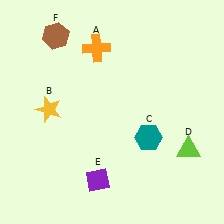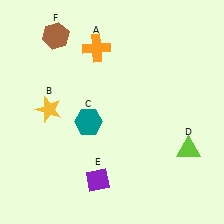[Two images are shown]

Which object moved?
The teal hexagon (C) moved left.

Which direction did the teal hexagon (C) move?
The teal hexagon (C) moved left.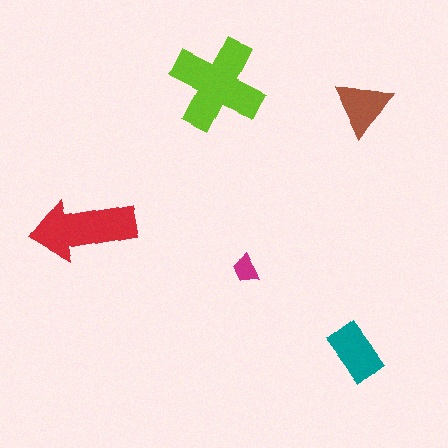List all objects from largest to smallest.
The lime cross, the red arrow, the teal rectangle, the brown triangle, the magenta trapezoid.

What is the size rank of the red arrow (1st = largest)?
2nd.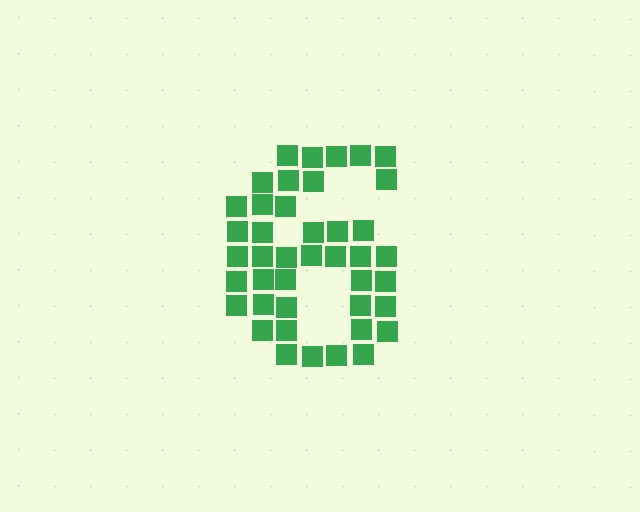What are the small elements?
The small elements are squares.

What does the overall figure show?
The overall figure shows the digit 6.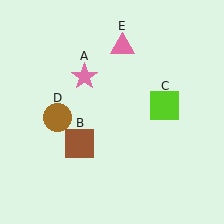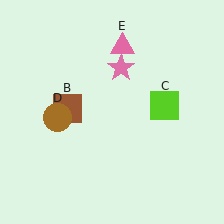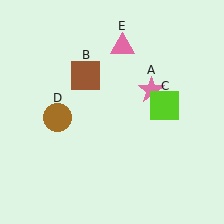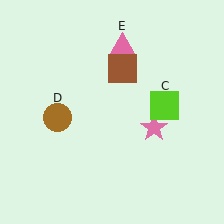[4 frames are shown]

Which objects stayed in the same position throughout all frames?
Lime square (object C) and brown circle (object D) and pink triangle (object E) remained stationary.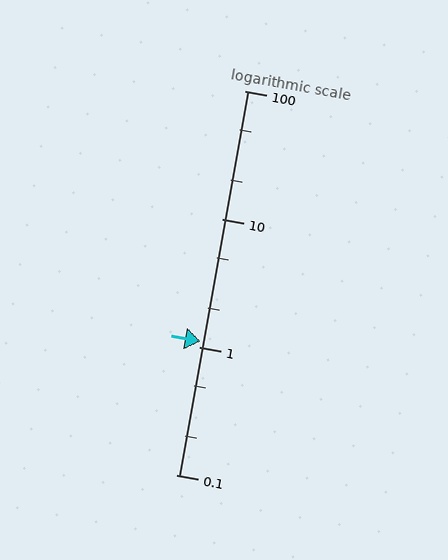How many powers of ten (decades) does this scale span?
The scale spans 3 decades, from 0.1 to 100.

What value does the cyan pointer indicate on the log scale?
The pointer indicates approximately 1.1.